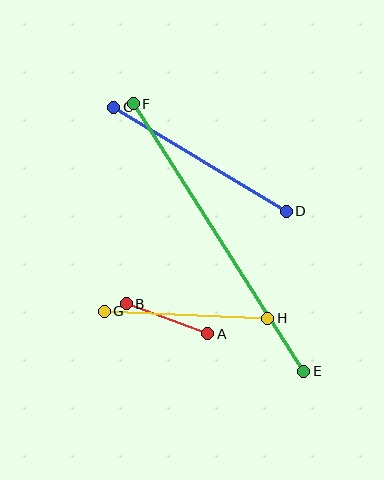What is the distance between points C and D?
The distance is approximately 202 pixels.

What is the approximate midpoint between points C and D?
The midpoint is at approximately (200, 159) pixels.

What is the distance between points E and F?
The distance is approximately 317 pixels.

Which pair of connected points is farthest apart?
Points E and F are farthest apart.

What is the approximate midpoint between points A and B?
The midpoint is at approximately (167, 319) pixels.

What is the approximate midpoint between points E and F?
The midpoint is at approximately (218, 238) pixels.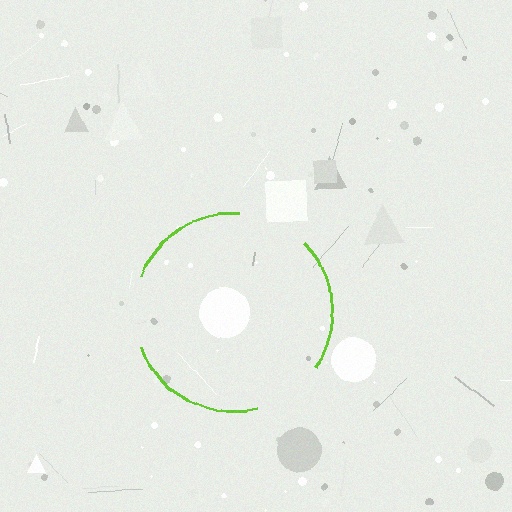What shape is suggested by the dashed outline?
The dashed outline suggests a circle.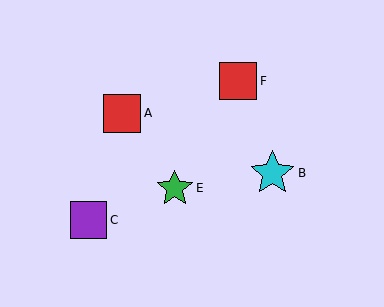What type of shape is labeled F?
Shape F is a red square.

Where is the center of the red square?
The center of the red square is at (238, 81).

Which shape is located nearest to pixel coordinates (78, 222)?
The purple square (labeled C) at (88, 220) is nearest to that location.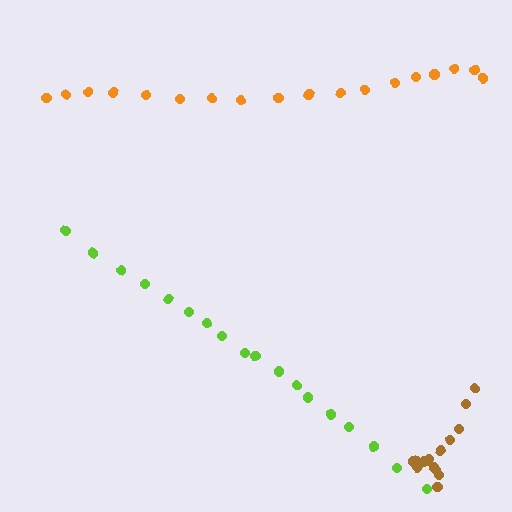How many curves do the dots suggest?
There are 3 distinct paths.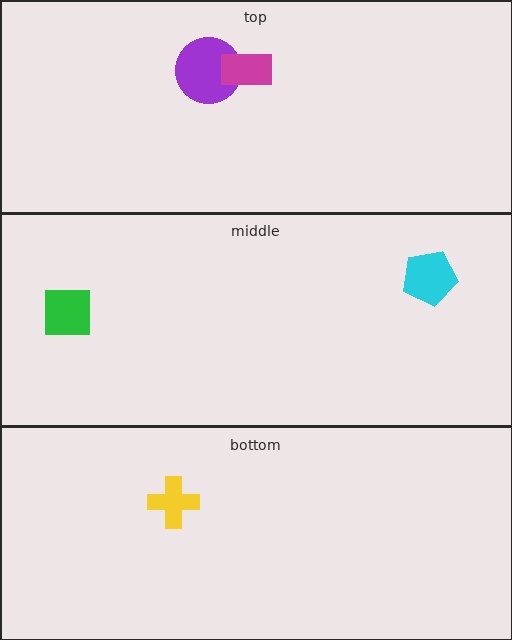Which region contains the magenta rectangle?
The top region.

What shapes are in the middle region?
The green square, the cyan pentagon.